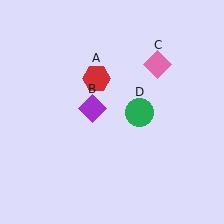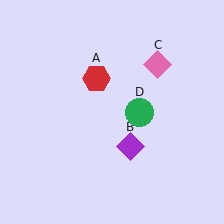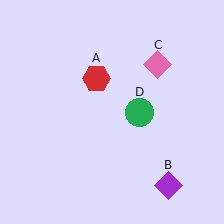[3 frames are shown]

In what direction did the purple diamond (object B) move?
The purple diamond (object B) moved down and to the right.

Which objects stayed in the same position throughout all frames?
Red hexagon (object A) and pink diamond (object C) and green circle (object D) remained stationary.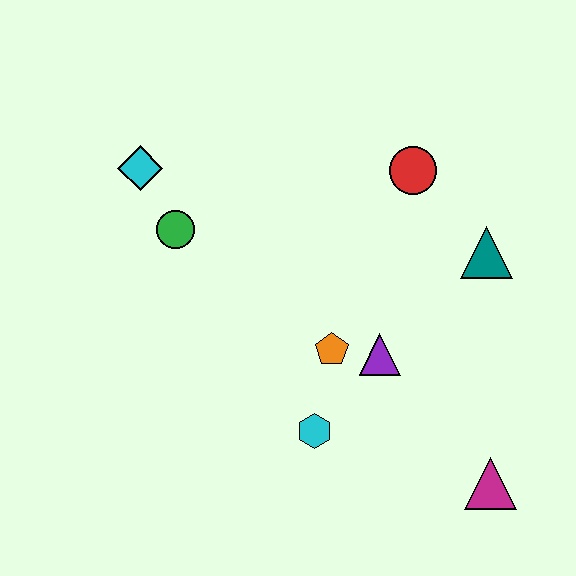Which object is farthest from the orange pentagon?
The cyan diamond is farthest from the orange pentagon.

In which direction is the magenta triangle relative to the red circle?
The magenta triangle is below the red circle.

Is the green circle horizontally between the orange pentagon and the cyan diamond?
Yes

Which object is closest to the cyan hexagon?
The orange pentagon is closest to the cyan hexagon.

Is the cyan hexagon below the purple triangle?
Yes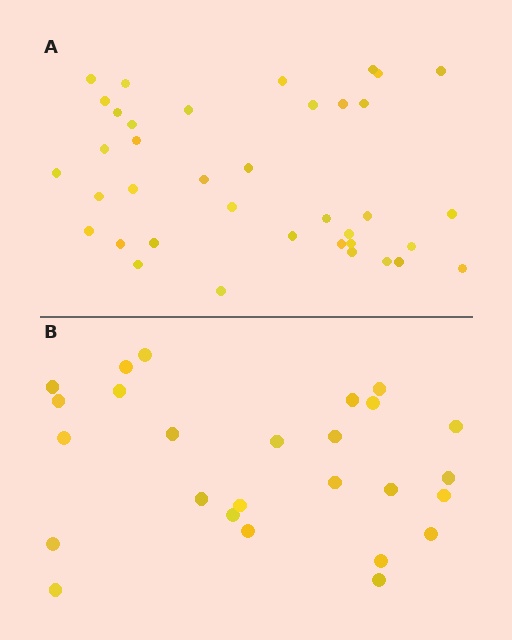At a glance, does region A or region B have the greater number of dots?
Region A (the top region) has more dots.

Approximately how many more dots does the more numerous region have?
Region A has roughly 12 or so more dots than region B.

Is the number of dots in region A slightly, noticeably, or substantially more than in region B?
Region A has substantially more. The ratio is roughly 1.5 to 1.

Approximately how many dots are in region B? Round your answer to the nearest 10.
About 30 dots. (The exact count is 26, which rounds to 30.)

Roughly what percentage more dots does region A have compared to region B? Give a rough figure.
About 45% more.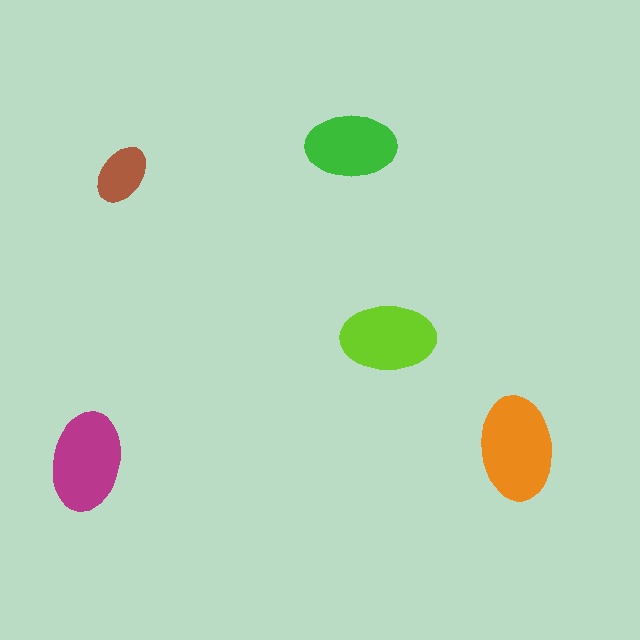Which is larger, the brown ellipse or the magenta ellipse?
The magenta one.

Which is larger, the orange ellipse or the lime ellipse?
The orange one.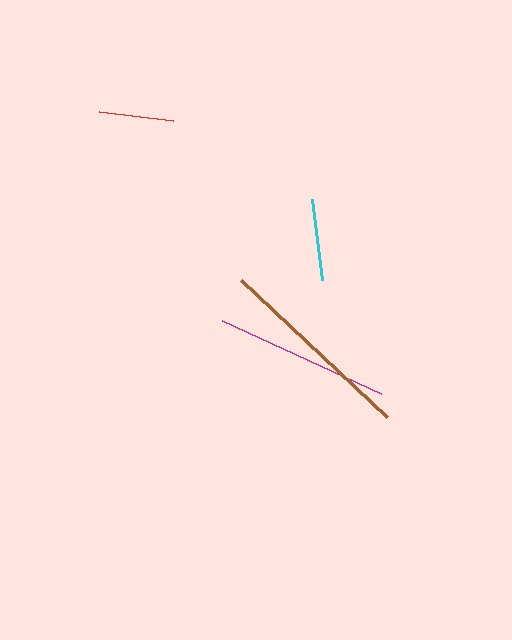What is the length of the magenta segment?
The magenta segment is approximately 175 pixels long.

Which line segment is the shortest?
The red line is the shortest at approximately 74 pixels.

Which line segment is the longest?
The brown line is the longest at approximately 200 pixels.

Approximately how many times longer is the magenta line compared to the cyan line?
The magenta line is approximately 2.1 times the length of the cyan line.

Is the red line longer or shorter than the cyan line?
The cyan line is longer than the red line.